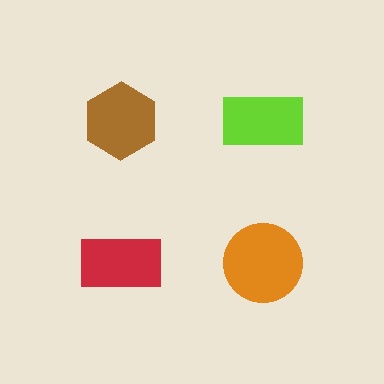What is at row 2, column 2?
An orange circle.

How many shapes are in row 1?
2 shapes.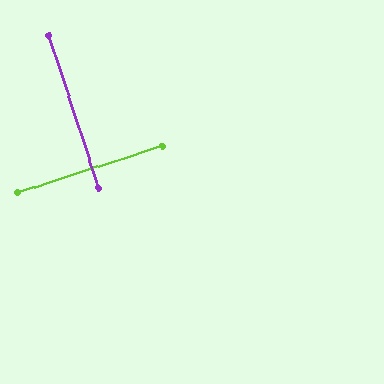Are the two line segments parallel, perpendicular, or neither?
Perpendicular — they meet at approximately 90°.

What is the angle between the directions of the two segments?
Approximately 90 degrees.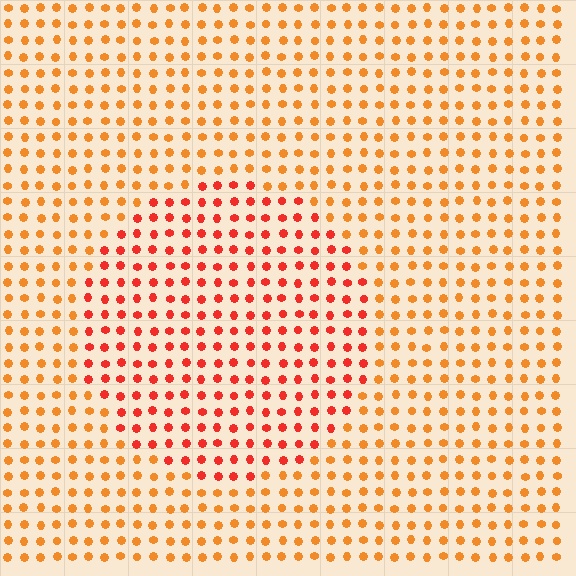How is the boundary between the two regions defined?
The boundary is defined purely by a slight shift in hue (about 28 degrees). Spacing, size, and orientation are identical on both sides.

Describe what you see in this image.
The image is filled with small orange elements in a uniform arrangement. A circle-shaped region is visible where the elements are tinted to a slightly different hue, forming a subtle color boundary.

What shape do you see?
I see a circle.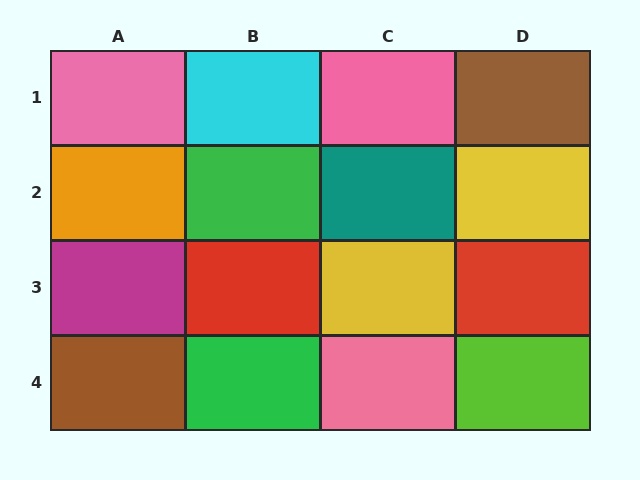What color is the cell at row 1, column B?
Cyan.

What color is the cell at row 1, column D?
Brown.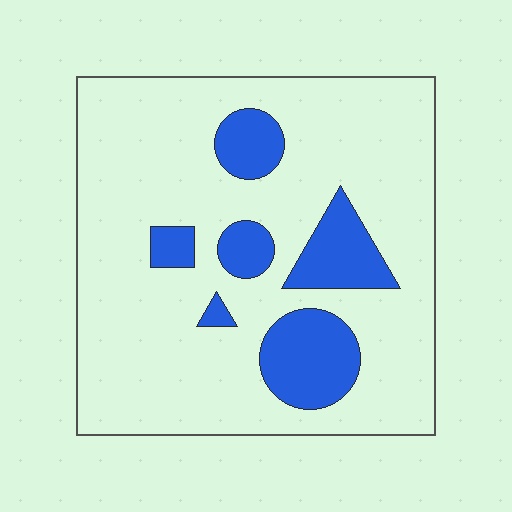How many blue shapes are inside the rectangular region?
6.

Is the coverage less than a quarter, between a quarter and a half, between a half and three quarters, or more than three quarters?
Less than a quarter.